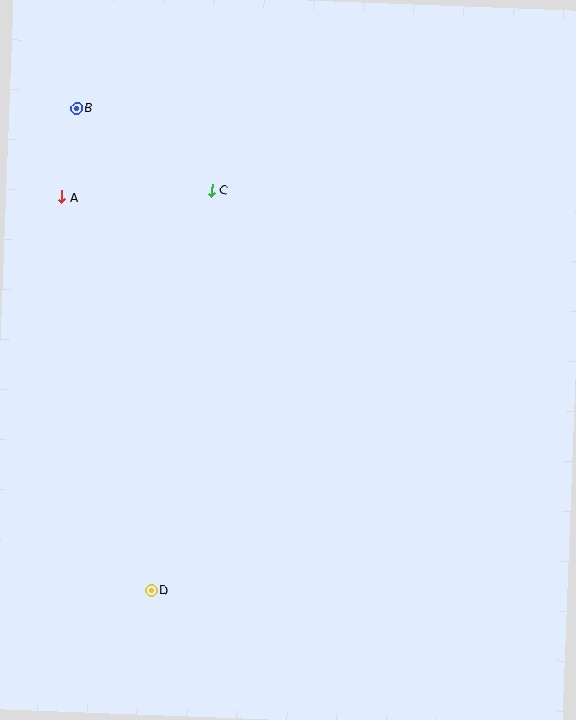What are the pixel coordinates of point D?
Point D is at (152, 590).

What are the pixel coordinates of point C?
Point C is at (212, 190).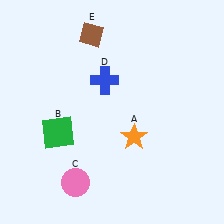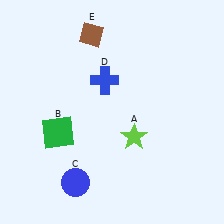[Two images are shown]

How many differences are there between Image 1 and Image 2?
There are 2 differences between the two images.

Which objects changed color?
A changed from orange to lime. C changed from pink to blue.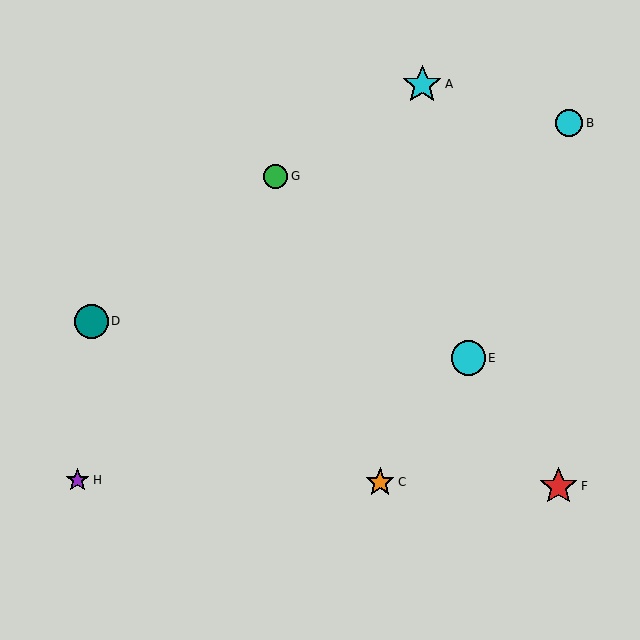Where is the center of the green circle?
The center of the green circle is at (276, 176).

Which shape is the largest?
The cyan star (labeled A) is the largest.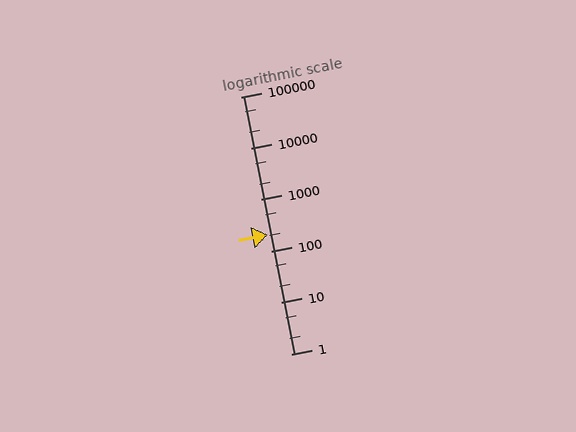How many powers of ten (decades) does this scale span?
The scale spans 5 decades, from 1 to 100000.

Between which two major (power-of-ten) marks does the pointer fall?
The pointer is between 100 and 1000.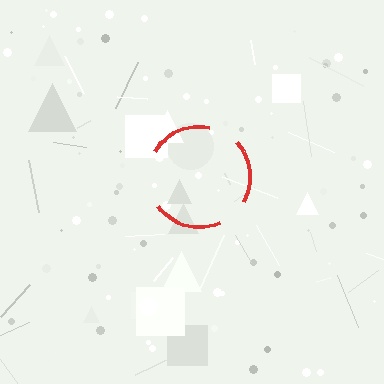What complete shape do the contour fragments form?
The contour fragments form a circle.